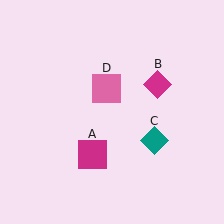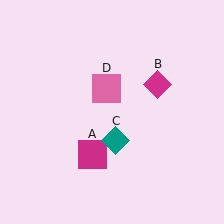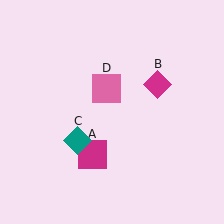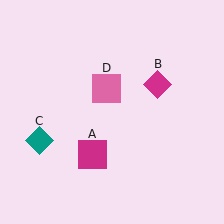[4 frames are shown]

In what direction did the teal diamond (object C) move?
The teal diamond (object C) moved left.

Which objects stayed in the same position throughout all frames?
Magenta square (object A) and magenta diamond (object B) and pink square (object D) remained stationary.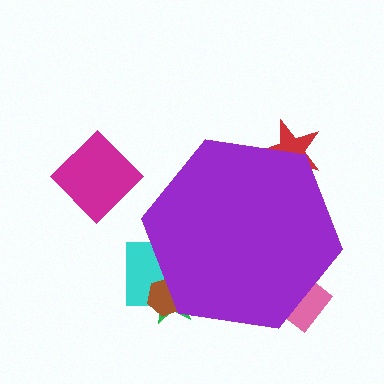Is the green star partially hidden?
Yes, the green star is partially hidden behind the purple hexagon.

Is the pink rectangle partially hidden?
Yes, the pink rectangle is partially hidden behind the purple hexagon.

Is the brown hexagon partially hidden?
Yes, the brown hexagon is partially hidden behind the purple hexagon.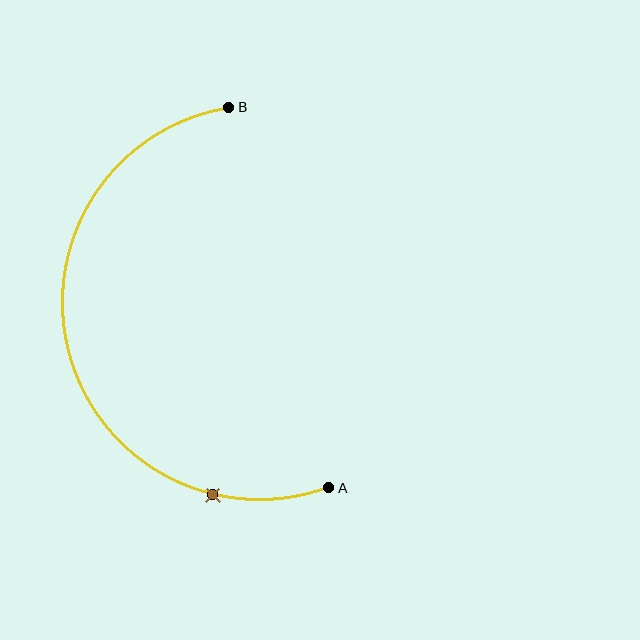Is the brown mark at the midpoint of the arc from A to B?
No. The brown mark lies on the arc but is closer to endpoint A. The arc midpoint would be at the point on the curve equidistant along the arc from both A and B.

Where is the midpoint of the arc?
The arc midpoint is the point on the curve farthest from the straight line joining A and B. It sits to the left of that line.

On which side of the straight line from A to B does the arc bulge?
The arc bulges to the left of the straight line connecting A and B.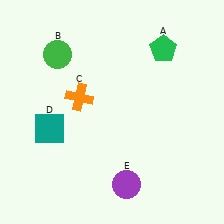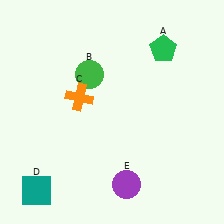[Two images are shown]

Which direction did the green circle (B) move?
The green circle (B) moved right.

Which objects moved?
The objects that moved are: the green circle (B), the teal square (D).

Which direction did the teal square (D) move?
The teal square (D) moved down.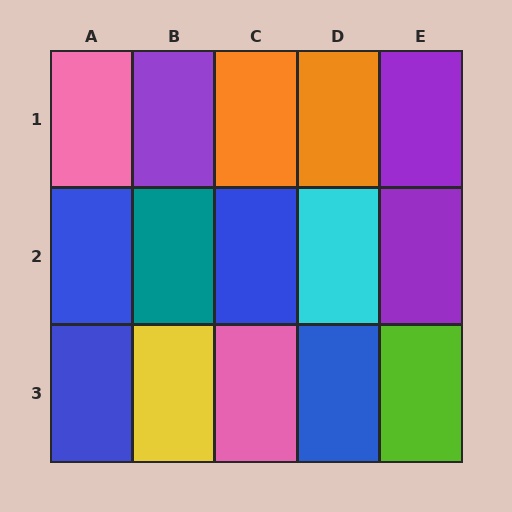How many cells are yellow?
1 cell is yellow.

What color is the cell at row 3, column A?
Blue.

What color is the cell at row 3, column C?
Pink.